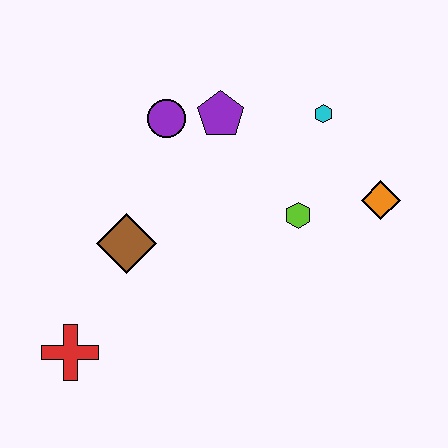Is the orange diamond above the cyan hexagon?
No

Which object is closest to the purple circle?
The purple pentagon is closest to the purple circle.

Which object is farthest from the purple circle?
The red cross is farthest from the purple circle.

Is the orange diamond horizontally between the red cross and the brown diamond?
No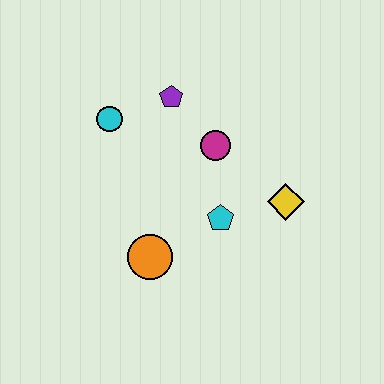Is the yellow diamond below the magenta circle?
Yes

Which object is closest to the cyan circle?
The purple pentagon is closest to the cyan circle.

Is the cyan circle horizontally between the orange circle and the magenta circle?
No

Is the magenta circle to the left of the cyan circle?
No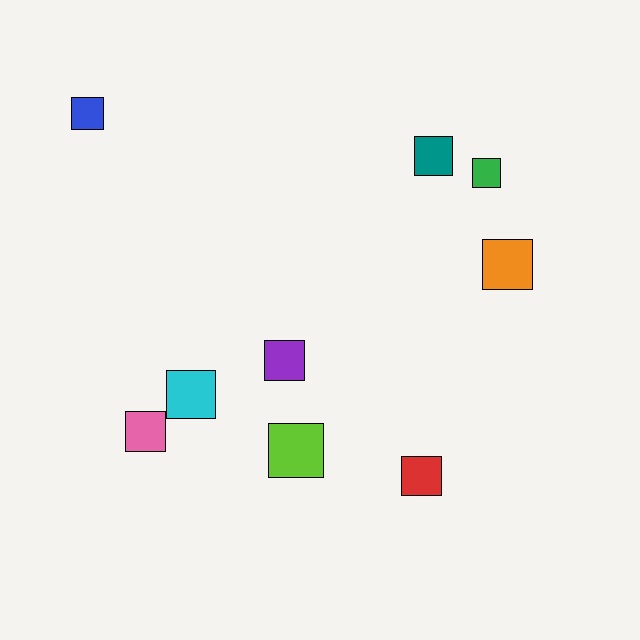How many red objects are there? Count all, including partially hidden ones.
There is 1 red object.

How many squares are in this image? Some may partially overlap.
There are 9 squares.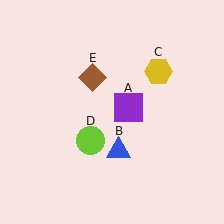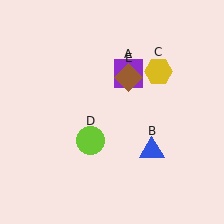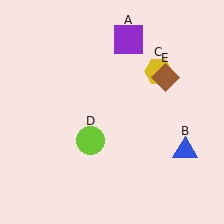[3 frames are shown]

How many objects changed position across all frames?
3 objects changed position: purple square (object A), blue triangle (object B), brown diamond (object E).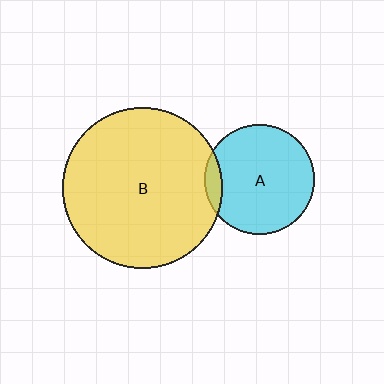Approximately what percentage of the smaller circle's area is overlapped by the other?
Approximately 10%.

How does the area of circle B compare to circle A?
Approximately 2.1 times.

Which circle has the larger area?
Circle B (yellow).